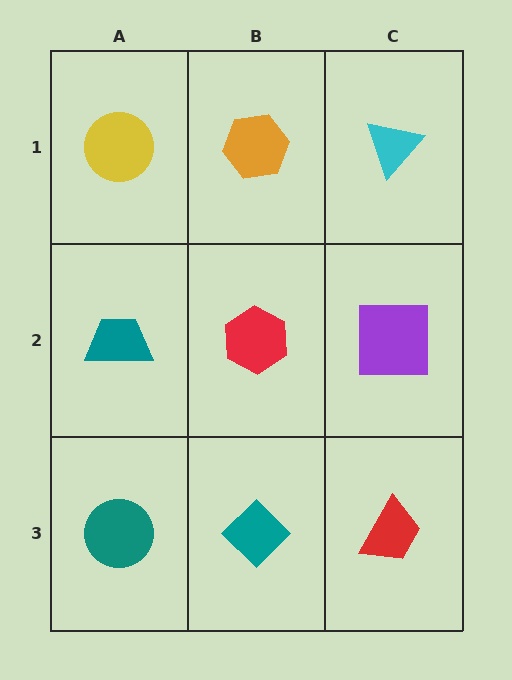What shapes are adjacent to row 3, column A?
A teal trapezoid (row 2, column A), a teal diamond (row 3, column B).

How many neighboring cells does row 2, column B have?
4.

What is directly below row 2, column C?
A red trapezoid.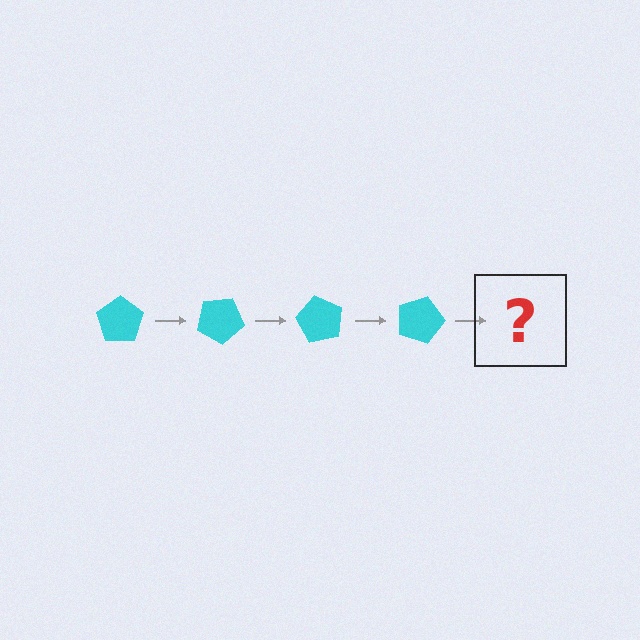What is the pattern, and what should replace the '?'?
The pattern is that the pentagon rotates 30 degrees each step. The '?' should be a cyan pentagon rotated 120 degrees.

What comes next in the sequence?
The next element should be a cyan pentagon rotated 120 degrees.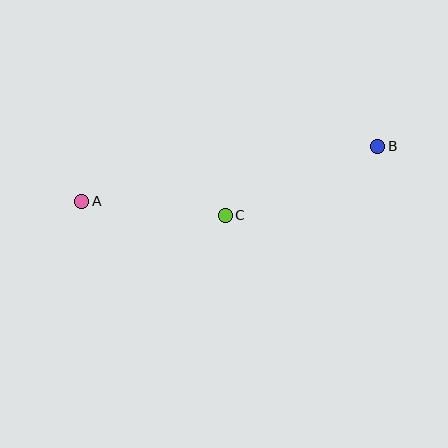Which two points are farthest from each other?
Points A and B are farthest from each other.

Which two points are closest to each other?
Points A and C are closest to each other.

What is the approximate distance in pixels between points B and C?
The distance between B and C is approximately 167 pixels.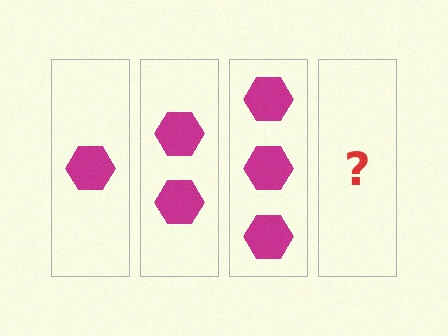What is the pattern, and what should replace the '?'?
The pattern is that each step adds one more hexagon. The '?' should be 4 hexagons.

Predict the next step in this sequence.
The next step is 4 hexagons.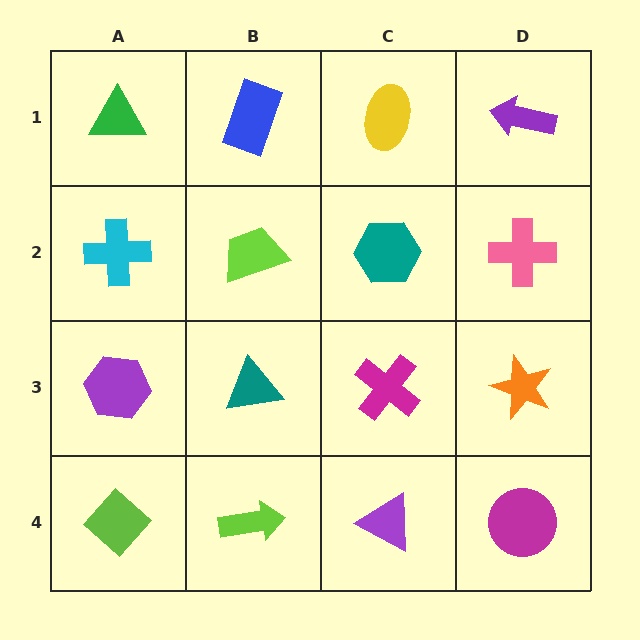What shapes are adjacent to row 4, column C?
A magenta cross (row 3, column C), a lime arrow (row 4, column B), a magenta circle (row 4, column D).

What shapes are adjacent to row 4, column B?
A teal triangle (row 3, column B), a lime diamond (row 4, column A), a purple triangle (row 4, column C).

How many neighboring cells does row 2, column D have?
3.